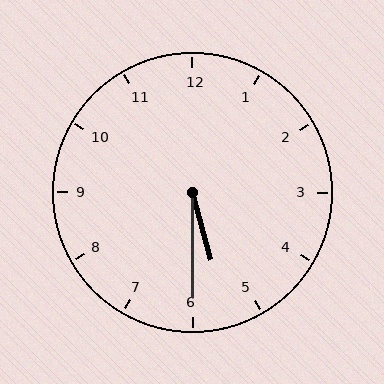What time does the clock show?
5:30.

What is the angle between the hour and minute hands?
Approximately 15 degrees.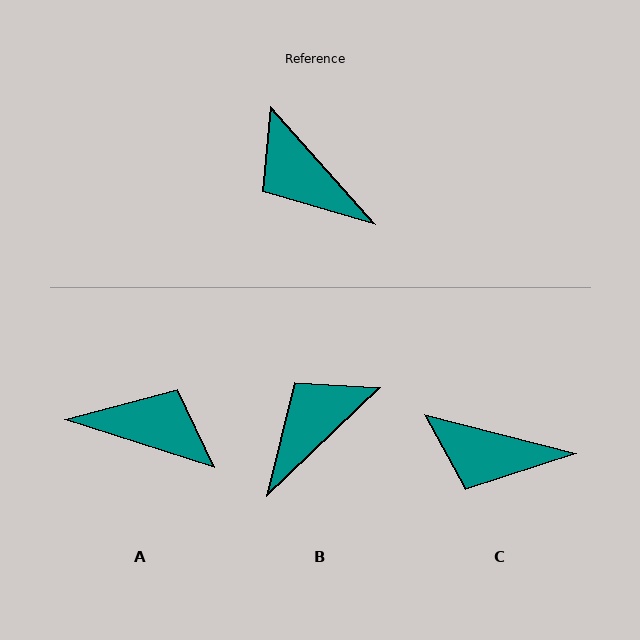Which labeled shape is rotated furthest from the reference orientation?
A, about 149 degrees away.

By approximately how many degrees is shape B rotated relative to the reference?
Approximately 88 degrees clockwise.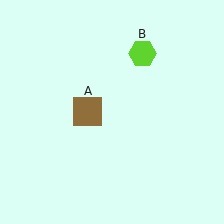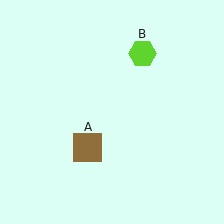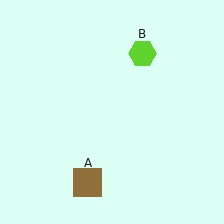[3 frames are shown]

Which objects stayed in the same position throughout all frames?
Lime hexagon (object B) remained stationary.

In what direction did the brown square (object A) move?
The brown square (object A) moved down.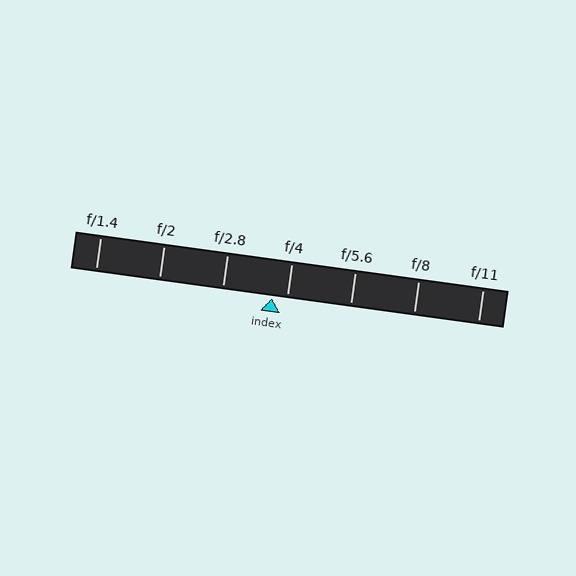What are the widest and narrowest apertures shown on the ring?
The widest aperture shown is f/1.4 and the narrowest is f/11.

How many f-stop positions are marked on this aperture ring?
There are 7 f-stop positions marked.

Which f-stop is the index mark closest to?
The index mark is closest to f/4.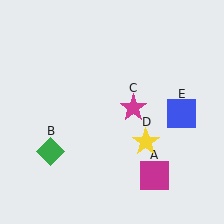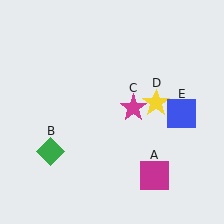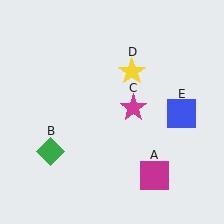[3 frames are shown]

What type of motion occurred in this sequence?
The yellow star (object D) rotated counterclockwise around the center of the scene.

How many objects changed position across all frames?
1 object changed position: yellow star (object D).